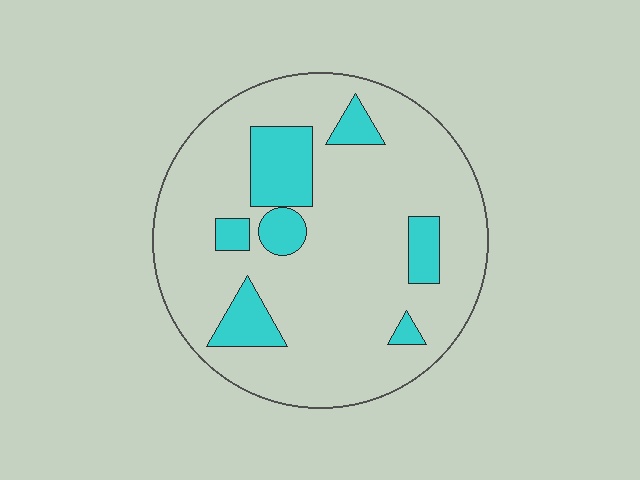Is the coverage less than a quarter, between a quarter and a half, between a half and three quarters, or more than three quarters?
Less than a quarter.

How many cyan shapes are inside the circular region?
7.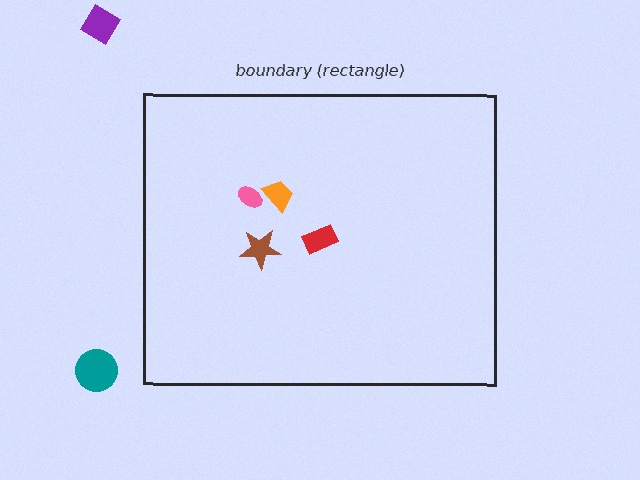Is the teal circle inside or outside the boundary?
Outside.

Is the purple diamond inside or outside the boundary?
Outside.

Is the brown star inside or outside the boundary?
Inside.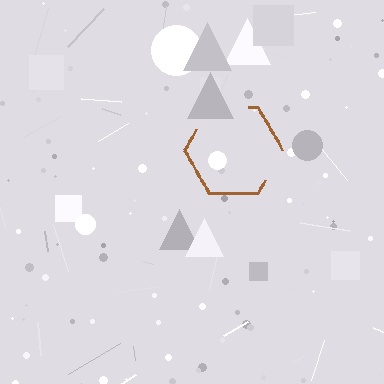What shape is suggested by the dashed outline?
The dashed outline suggests a hexagon.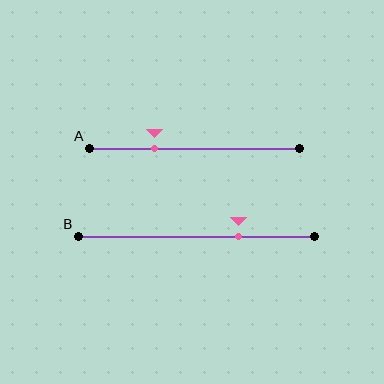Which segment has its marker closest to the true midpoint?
Segment B has its marker closest to the true midpoint.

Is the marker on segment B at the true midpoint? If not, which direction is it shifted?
No, the marker on segment B is shifted to the right by about 18% of the segment length.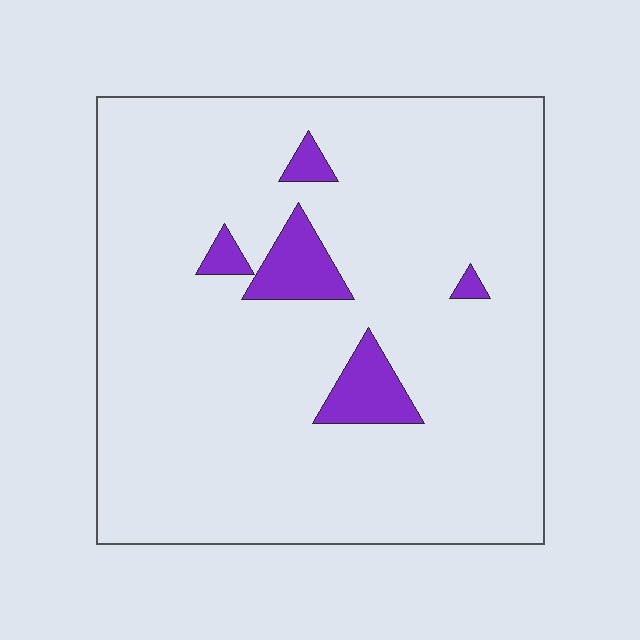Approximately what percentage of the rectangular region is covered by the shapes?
Approximately 10%.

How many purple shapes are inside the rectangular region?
5.